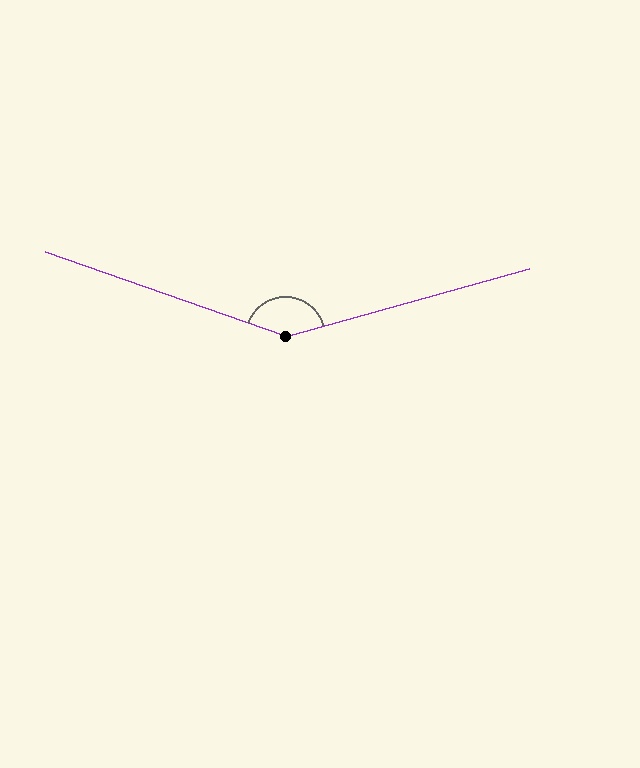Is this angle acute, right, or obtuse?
It is obtuse.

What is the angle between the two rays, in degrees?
Approximately 145 degrees.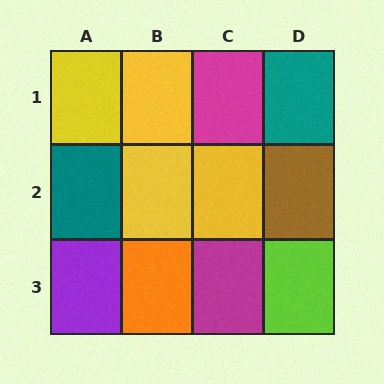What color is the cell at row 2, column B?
Yellow.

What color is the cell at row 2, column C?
Yellow.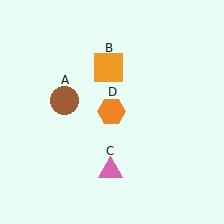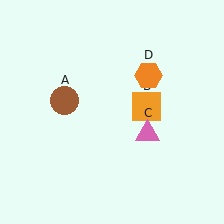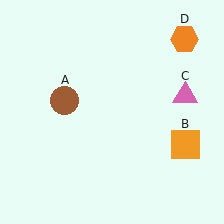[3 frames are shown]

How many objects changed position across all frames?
3 objects changed position: orange square (object B), pink triangle (object C), orange hexagon (object D).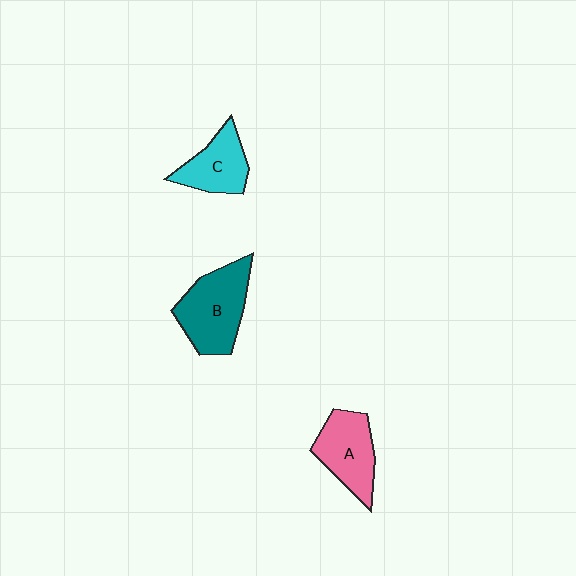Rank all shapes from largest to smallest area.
From largest to smallest: B (teal), A (pink), C (cyan).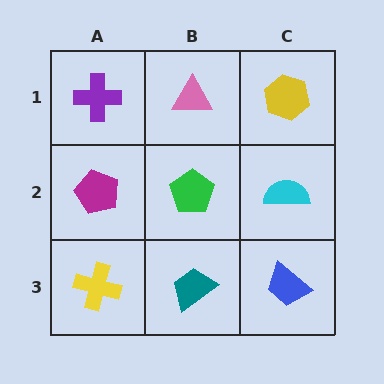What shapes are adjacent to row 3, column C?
A cyan semicircle (row 2, column C), a teal trapezoid (row 3, column B).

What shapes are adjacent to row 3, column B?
A green pentagon (row 2, column B), a yellow cross (row 3, column A), a blue trapezoid (row 3, column C).